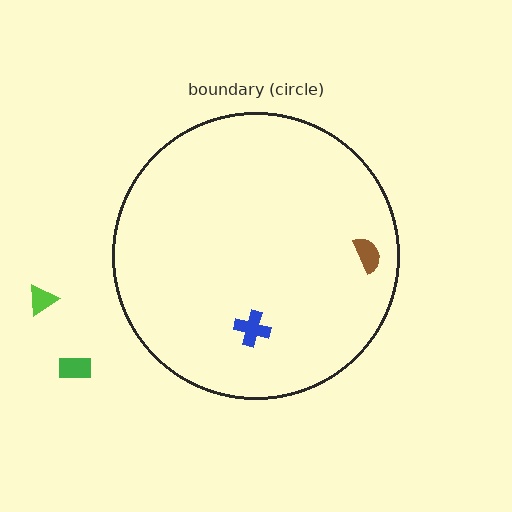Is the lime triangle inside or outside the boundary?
Outside.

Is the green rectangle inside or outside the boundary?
Outside.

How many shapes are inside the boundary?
2 inside, 2 outside.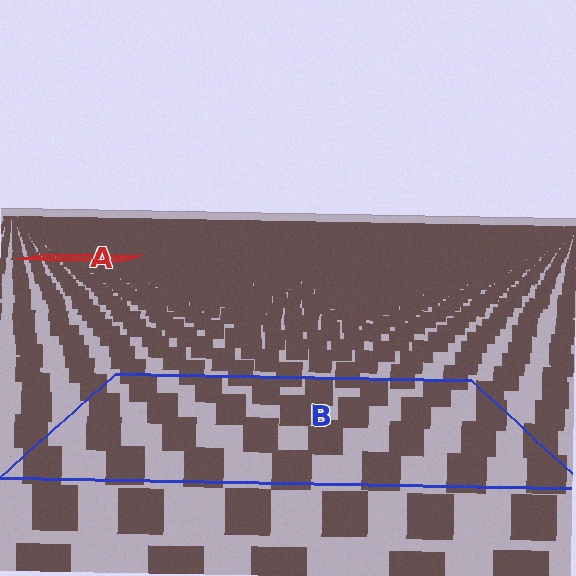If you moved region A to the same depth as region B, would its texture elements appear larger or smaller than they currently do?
They would appear larger. At a closer depth, the same texture elements are projected at a bigger on-screen size.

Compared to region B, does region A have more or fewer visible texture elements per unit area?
Region A has more texture elements per unit area — they are packed more densely because it is farther away.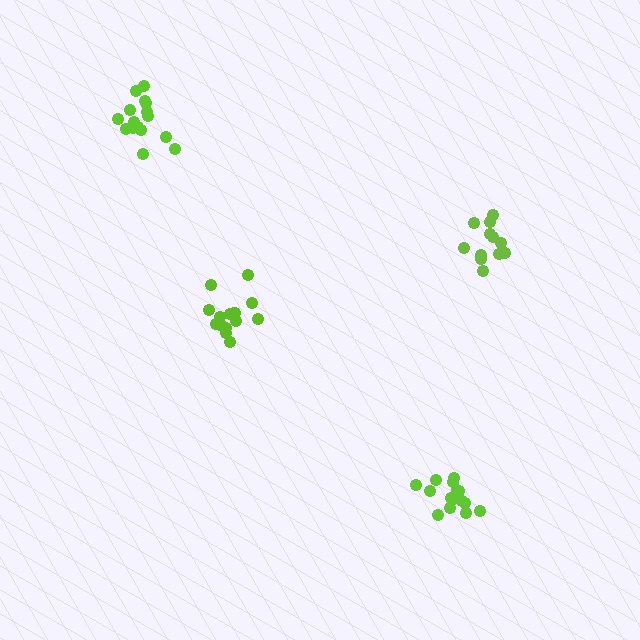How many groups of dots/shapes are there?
There are 4 groups.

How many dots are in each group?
Group 1: 14 dots, Group 2: 16 dots, Group 3: 16 dots, Group 4: 12 dots (58 total).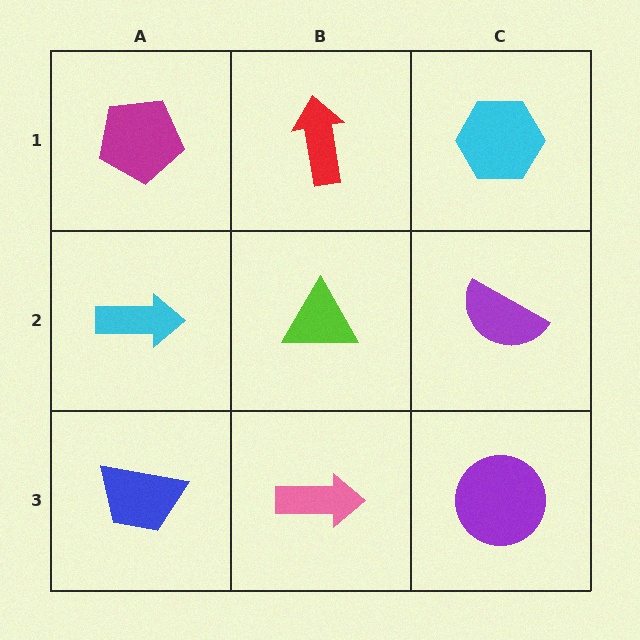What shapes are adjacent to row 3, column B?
A lime triangle (row 2, column B), a blue trapezoid (row 3, column A), a purple circle (row 3, column C).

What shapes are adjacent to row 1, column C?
A purple semicircle (row 2, column C), a red arrow (row 1, column B).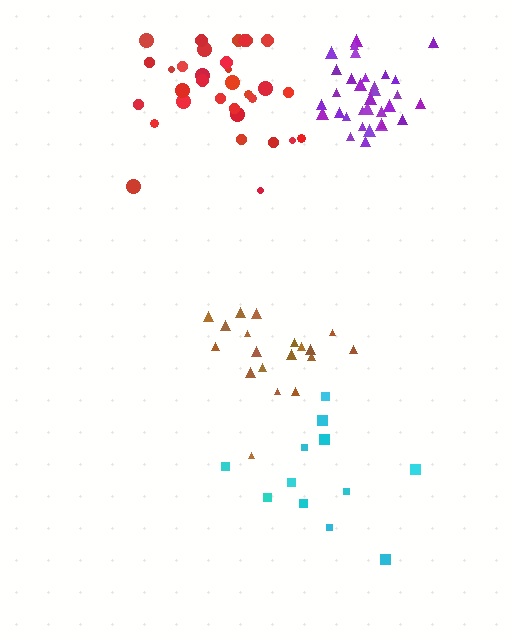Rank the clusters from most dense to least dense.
purple, red, brown, cyan.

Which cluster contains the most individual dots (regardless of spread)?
Red (33).